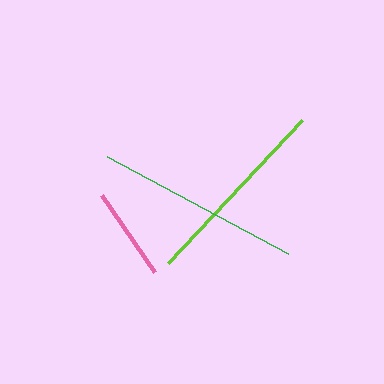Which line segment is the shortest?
The pink line is the shortest at approximately 93 pixels.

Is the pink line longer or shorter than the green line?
The green line is longer than the pink line.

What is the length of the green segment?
The green segment is approximately 205 pixels long.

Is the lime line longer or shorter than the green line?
The green line is longer than the lime line.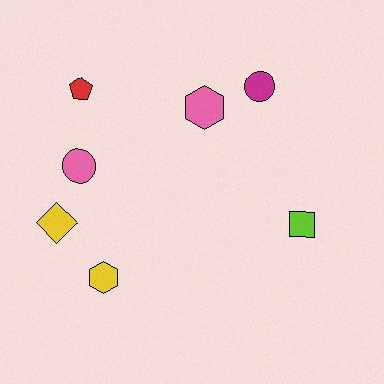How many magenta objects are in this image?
There is 1 magenta object.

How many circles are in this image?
There are 2 circles.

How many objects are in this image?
There are 7 objects.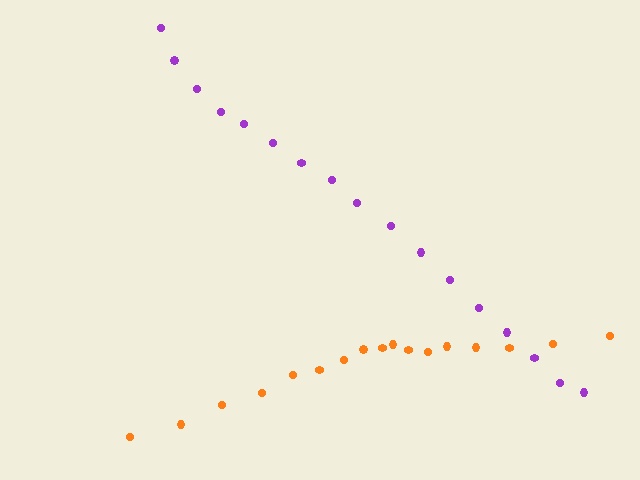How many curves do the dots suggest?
There are 2 distinct paths.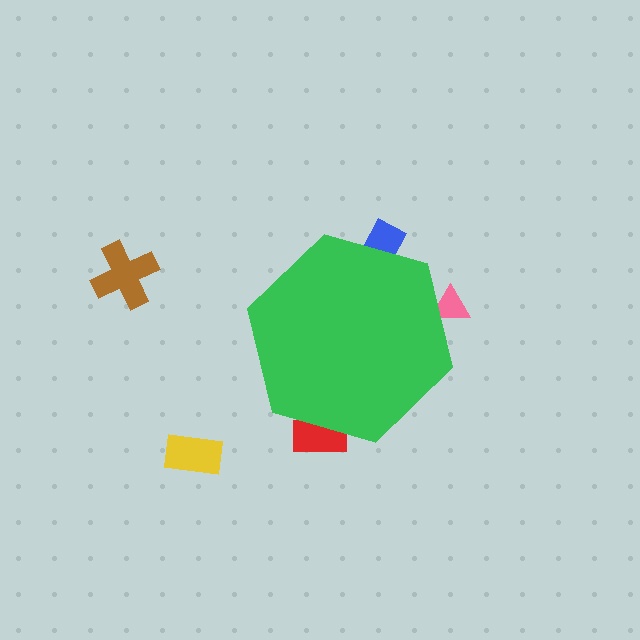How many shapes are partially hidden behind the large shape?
3 shapes are partially hidden.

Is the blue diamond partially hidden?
Yes, the blue diamond is partially hidden behind the green hexagon.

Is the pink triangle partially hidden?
Yes, the pink triangle is partially hidden behind the green hexagon.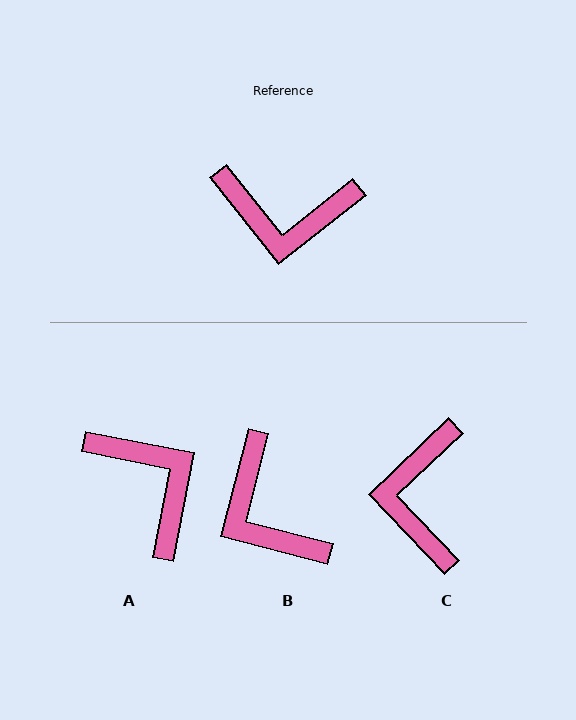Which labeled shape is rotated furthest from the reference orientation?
A, about 131 degrees away.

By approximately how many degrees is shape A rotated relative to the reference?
Approximately 131 degrees counter-clockwise.